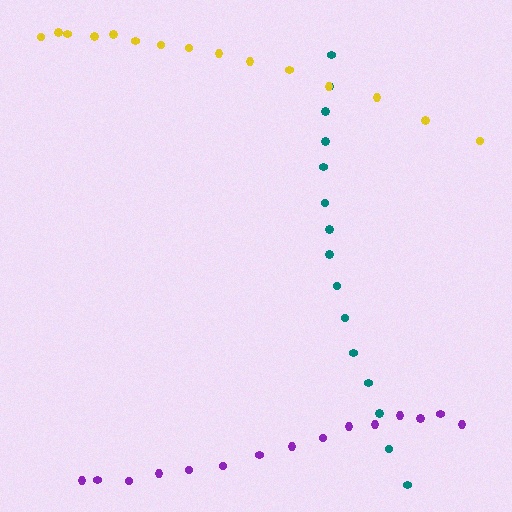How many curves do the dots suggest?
There are 3 distinct paths.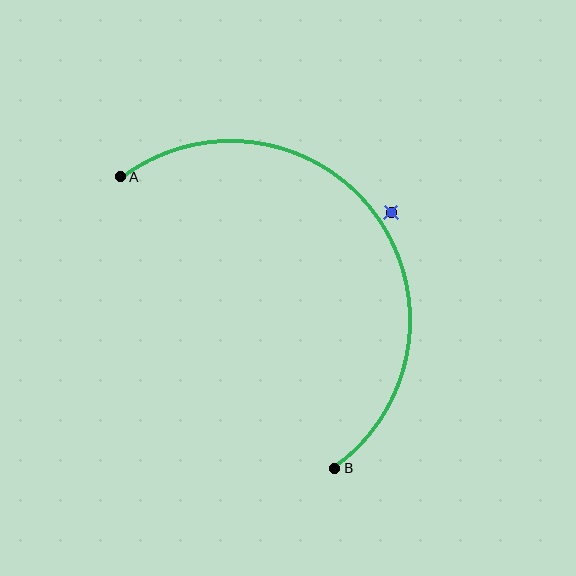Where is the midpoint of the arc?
The arc midpoint is the point on the curve farthest from the straight line joining A and B. It sits above and to the right of that line.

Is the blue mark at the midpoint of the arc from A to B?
No — the blue mark does not lie on the arc at all. It sits slightly outside the curve.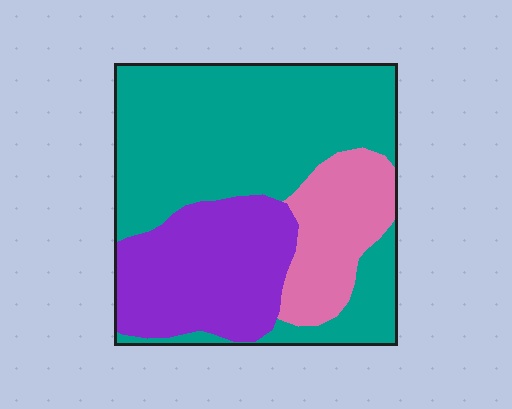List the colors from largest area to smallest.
From largest to smallest: teal, purple, pink.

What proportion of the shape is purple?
Purple takes up between a quarter and a half of the shape.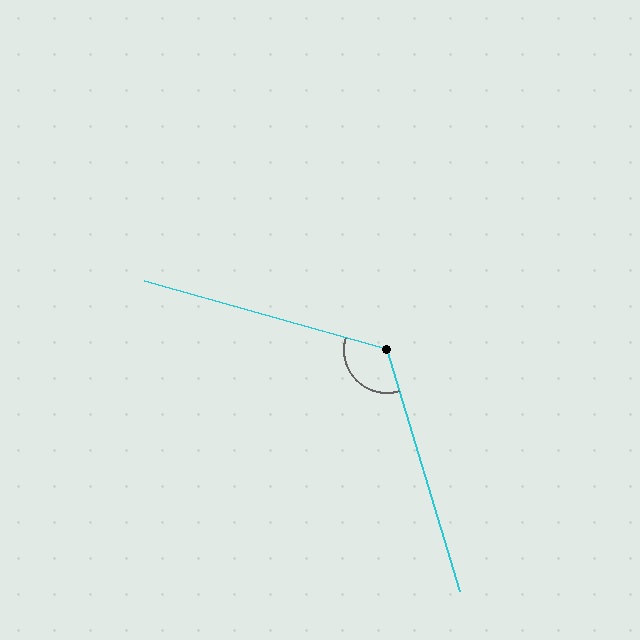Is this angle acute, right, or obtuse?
It is obtuse.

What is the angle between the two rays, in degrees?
Approximately 123 degrees.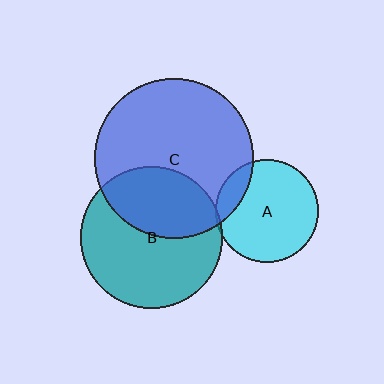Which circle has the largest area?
Circle C (blue).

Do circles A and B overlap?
Yes.